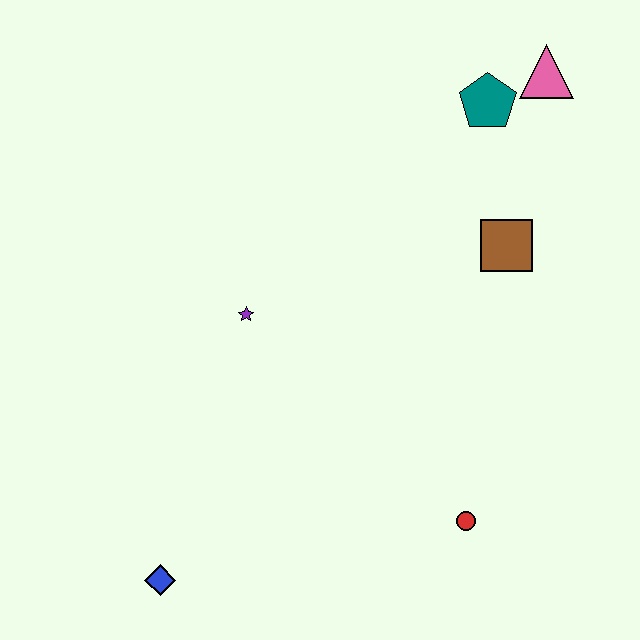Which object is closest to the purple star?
The brown square is closest to the purple star.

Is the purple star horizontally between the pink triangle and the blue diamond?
Yes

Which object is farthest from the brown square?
The blue diamond is farthest from the brown square.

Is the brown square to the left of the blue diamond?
No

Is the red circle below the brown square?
Yes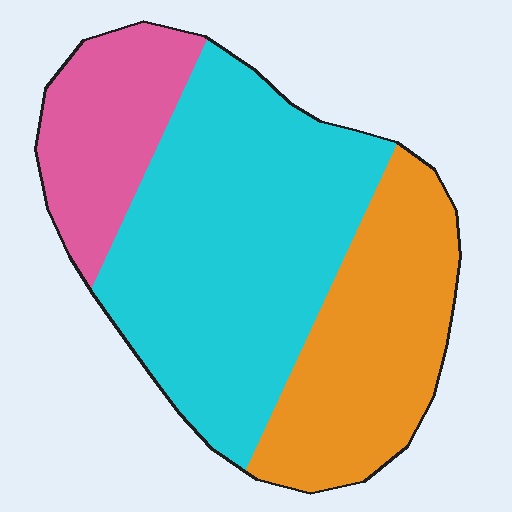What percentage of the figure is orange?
Orange takes up about one third (1/3) of the figure.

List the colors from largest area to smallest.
From largest to smallest: cyan, orange, pink.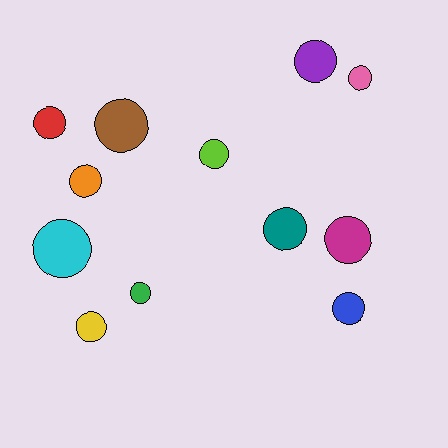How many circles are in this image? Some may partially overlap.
There are 12 circles.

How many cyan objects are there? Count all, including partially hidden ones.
There is 1 cyan object.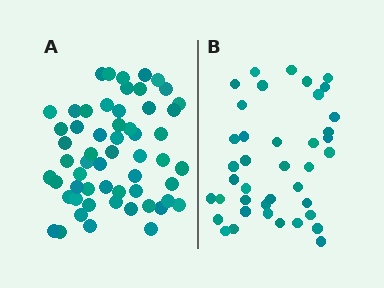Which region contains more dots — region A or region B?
Region A (the left region) has more dots.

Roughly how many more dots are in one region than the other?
Region A has approximately 15 more dots than region B.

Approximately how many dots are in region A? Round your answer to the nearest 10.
About 60 dots. (The exact count is 57, which rounds to 60.)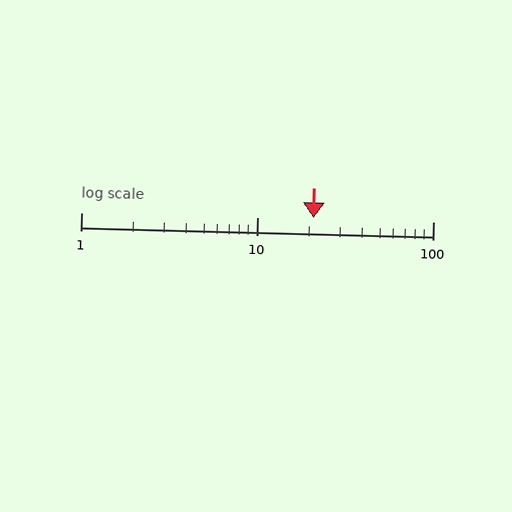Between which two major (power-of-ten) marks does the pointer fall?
The pointer is between 10 and 100.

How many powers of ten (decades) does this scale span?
The scale spans 2 decades, from 1 to 100.